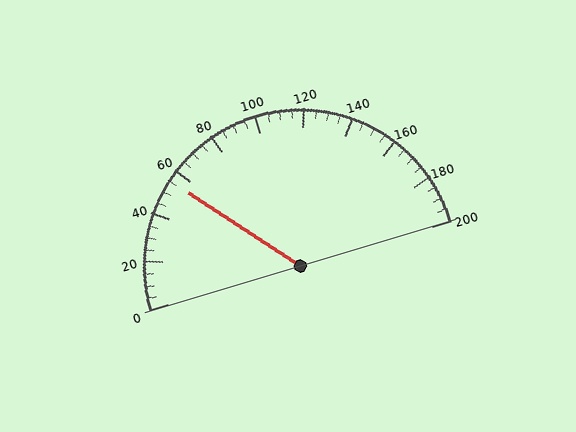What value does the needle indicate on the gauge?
The needle indicates approximately 55.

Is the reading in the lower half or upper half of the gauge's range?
The reading is in the lower half of the range (0 to 200).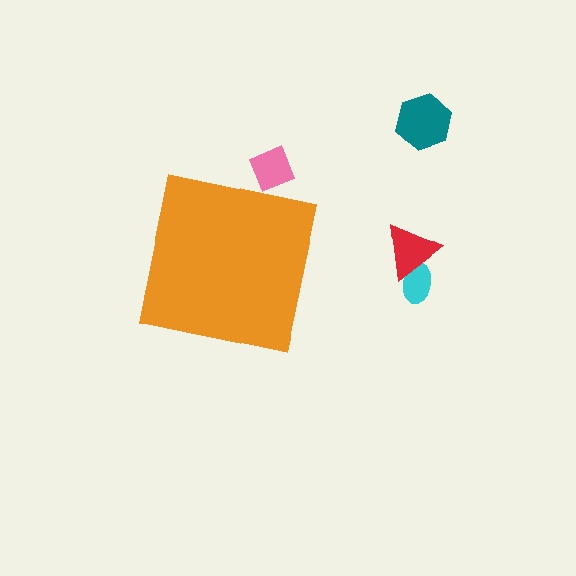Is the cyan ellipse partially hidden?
No, the cyan ellipse is fully visible.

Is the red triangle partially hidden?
No, the red triangle is fully visible.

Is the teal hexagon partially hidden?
No, the teal hexagon is fully visible.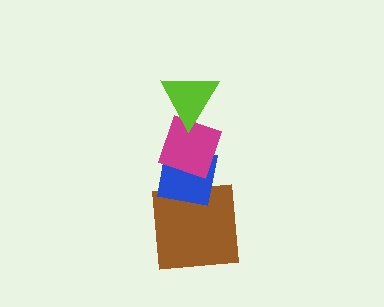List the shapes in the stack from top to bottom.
From top to bottom: the lime triangle, the magenta diamond, the blue square, the brown square.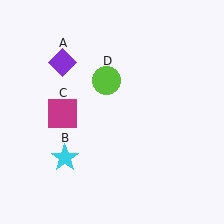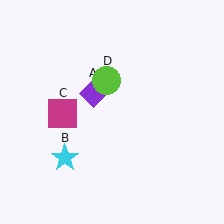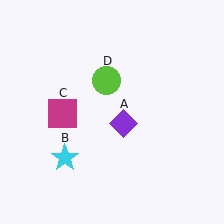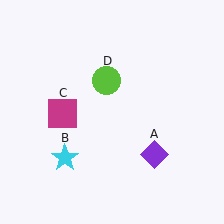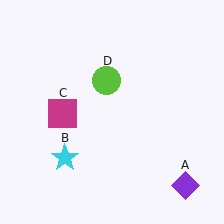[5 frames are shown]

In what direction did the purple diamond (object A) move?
The purple diamond (object A) moved down and to the right.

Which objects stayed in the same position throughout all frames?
Cyan star (object B) and magenta square (object C) and lime circle (object D) remained stationary.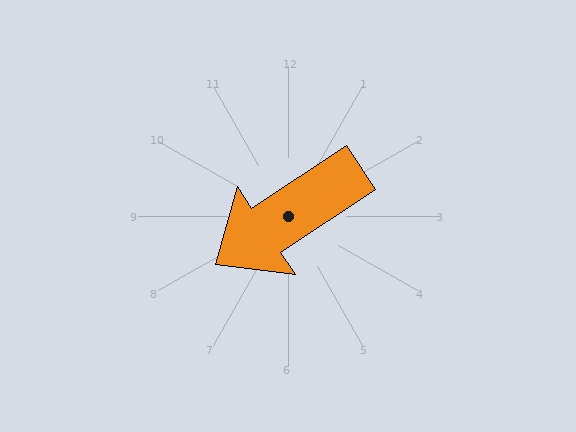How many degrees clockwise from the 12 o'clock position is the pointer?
Approximately 236 degrees.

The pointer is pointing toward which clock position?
Roughly 8 o'clock.